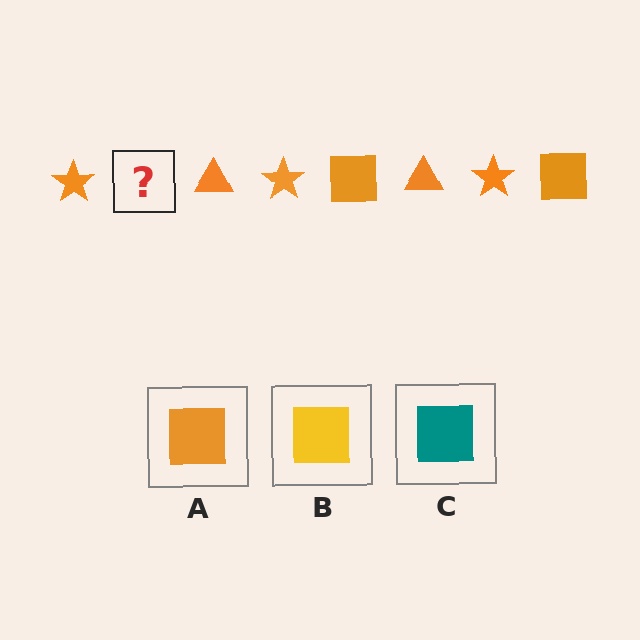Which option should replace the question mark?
Option A.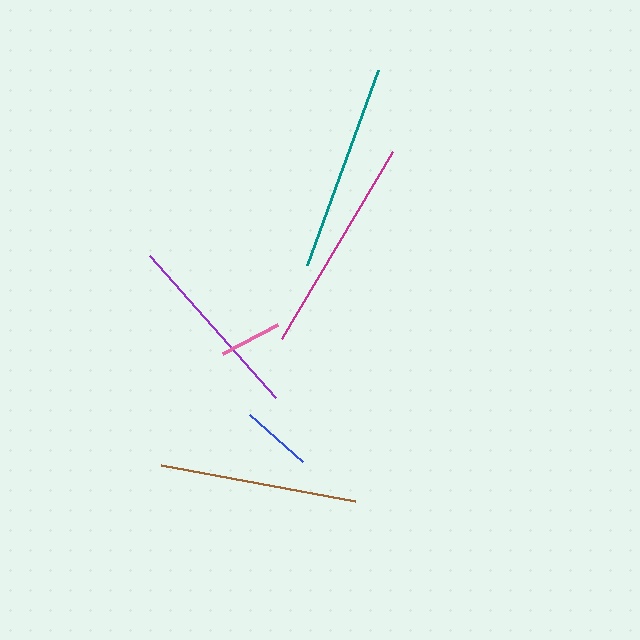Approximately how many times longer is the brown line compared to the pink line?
The brown line is approximately 3.2 times the length of the pink line.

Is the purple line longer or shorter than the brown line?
The brown line is longer than the purple line.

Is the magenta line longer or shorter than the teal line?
The magenta line is longer than the teal line.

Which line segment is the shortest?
The pink line is the shortest at approximately 62 pixels.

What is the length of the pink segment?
The pink segment is approximately 62 pixels long.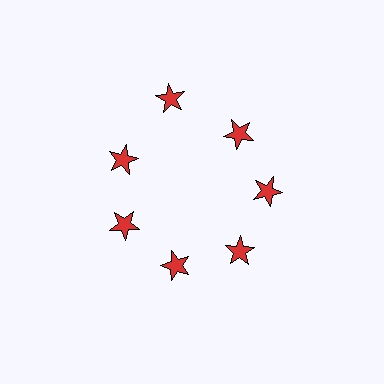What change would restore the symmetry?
The symmetry would be restored by moving it inward, back onto the ring so that all 7 stars sit at equal angles and equal distance from the center.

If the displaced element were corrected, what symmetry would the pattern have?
It would have 7-fold rotational symmetry — the pattern would map onto itself every 51 degrees.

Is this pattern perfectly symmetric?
No. The 7 red stars are arranged in a ring, but one element near the 12 o'clock position is pushed outward from the center, breaking the 7-fold rotational symmetry.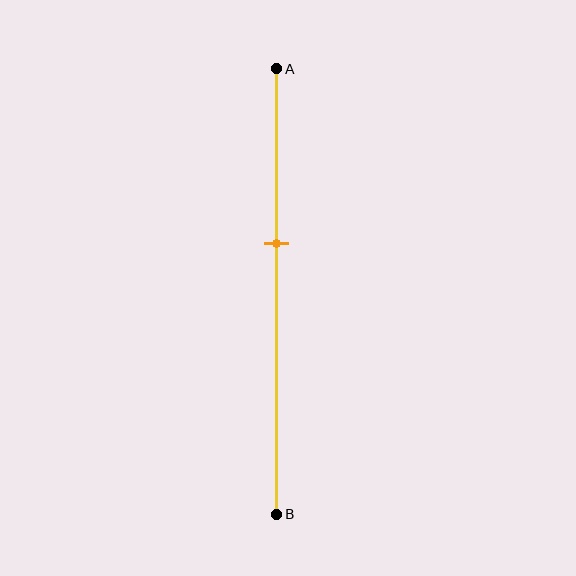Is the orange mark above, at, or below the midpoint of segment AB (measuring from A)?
The orange mark is above the midpoint of segment AB.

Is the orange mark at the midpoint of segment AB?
No, the mark is at about 40% from A, not at the 50% midpoint.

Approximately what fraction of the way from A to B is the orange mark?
The orange mark is approximately 40% of the way from A to B.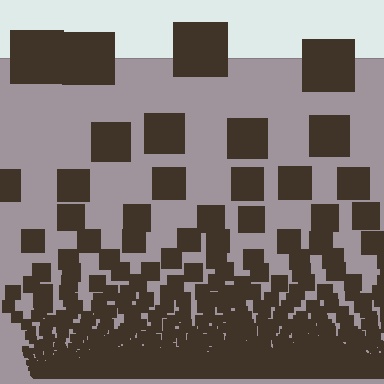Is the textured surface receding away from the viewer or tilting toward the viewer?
The surface appears to tilt toward the viewer. Texture elements get larger and sparser toward the top.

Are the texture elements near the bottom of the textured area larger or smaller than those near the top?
Smaller. The gradient is inverted — elements near the bottom are smaller and denser.